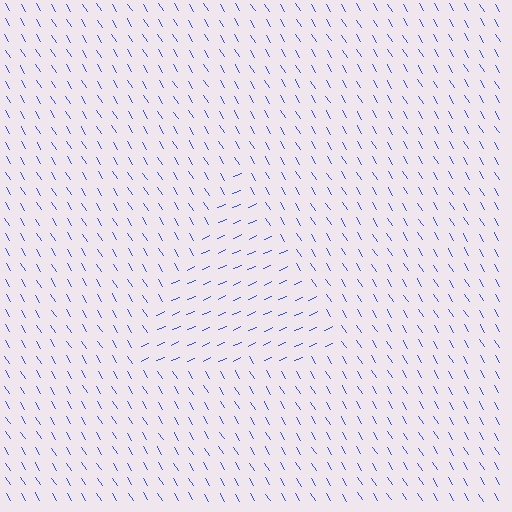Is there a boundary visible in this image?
Yes, there is a texture boundary formed by a change in line orientation.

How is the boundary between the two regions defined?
The boundary is defined purely by a change in line orientation (approximately 82 degrees difference). All lines are the same color and thickness.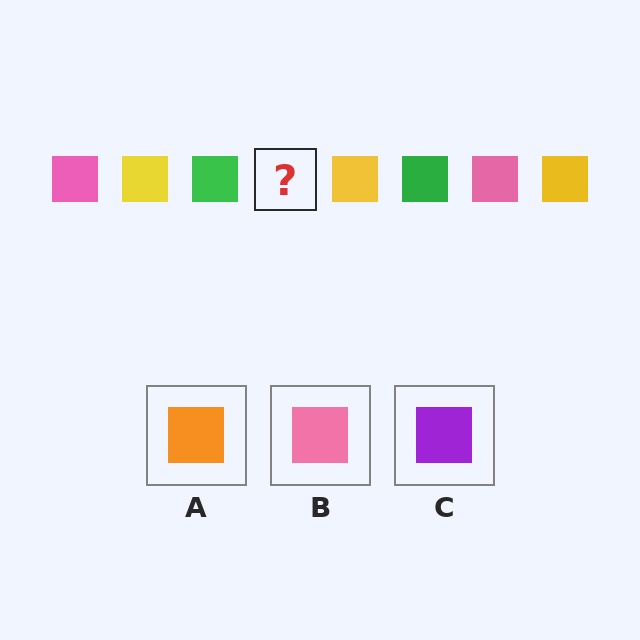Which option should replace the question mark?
Option B.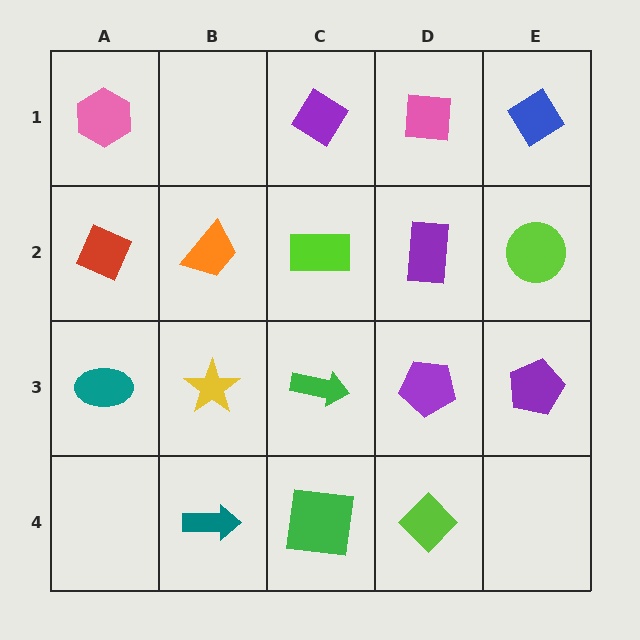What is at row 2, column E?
A lime circle.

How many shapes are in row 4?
3 shapes.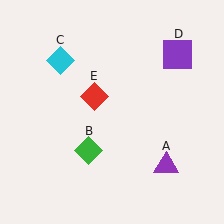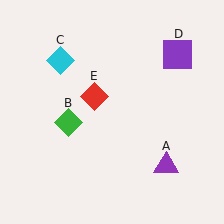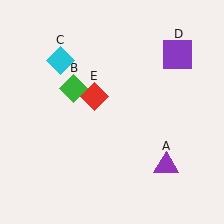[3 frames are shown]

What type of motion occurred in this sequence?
The green diamond (object B) rotated clockwise around the center of the scene.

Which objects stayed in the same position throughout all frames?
Purple triangle (object A) and cyan diamond (object C) and purple square (object D) and red diamond (object E) remained stationary.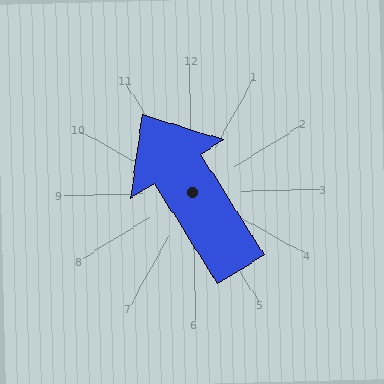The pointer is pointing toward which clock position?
Roughly 11 o'clock.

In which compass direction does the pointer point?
Northwest.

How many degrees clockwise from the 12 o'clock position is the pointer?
Approximately 329 degrees.